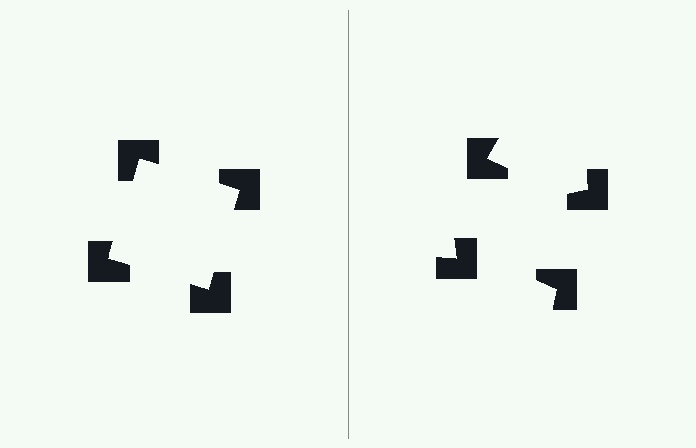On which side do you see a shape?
An illusory square appears on the left side. On the right side the wedge cuts are rotated, so no coherent shape forms.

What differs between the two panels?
The notched squares are positioned identically on both sides; only the wedge orientations differ. On the left they align to a square; on the right they are misaligned.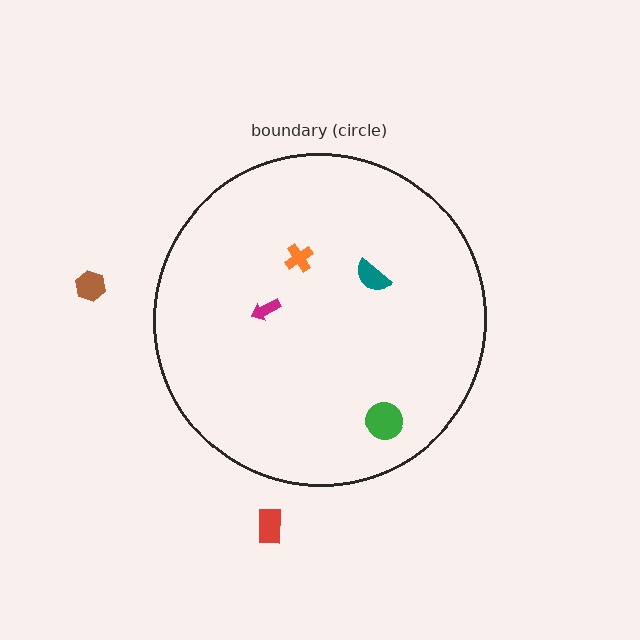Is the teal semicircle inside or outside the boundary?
Inside.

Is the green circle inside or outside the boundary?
Inside.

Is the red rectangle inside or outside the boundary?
Outside.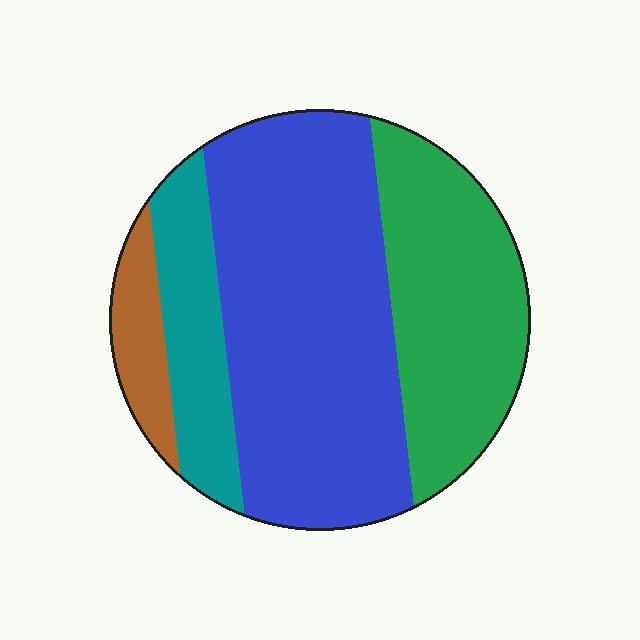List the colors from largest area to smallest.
From largest to smallest: blue, green, teal, brown.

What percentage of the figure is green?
Green covers around 30% of the figure.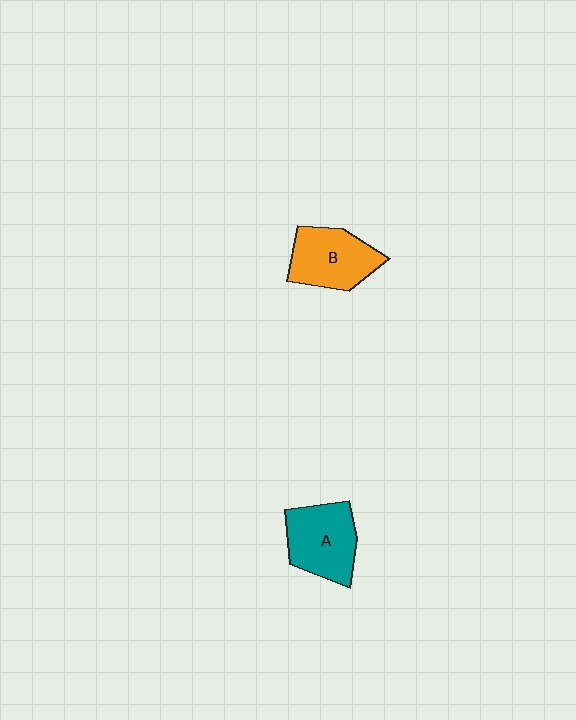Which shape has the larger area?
Shape A (teal).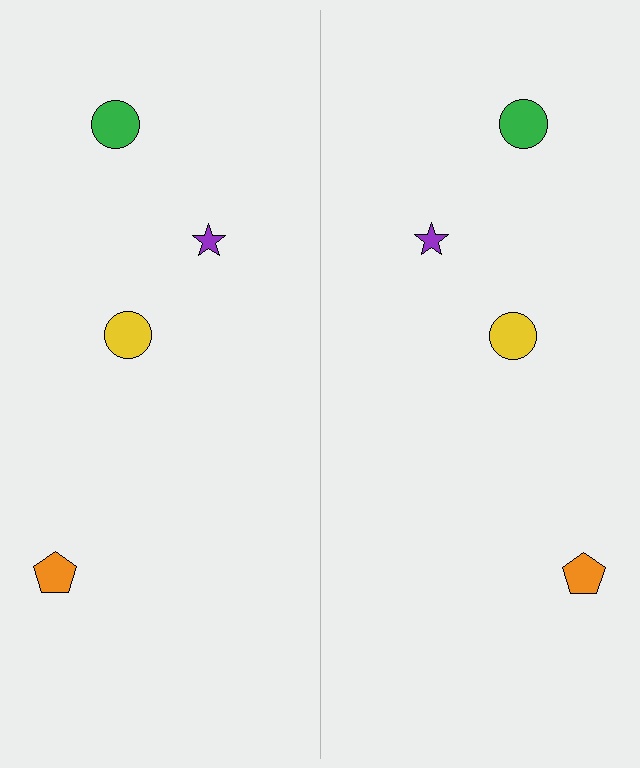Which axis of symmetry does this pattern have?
The pattern has a vertical axis of symmetry running through the center of the image.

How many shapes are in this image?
There are 8 shapes in this image.